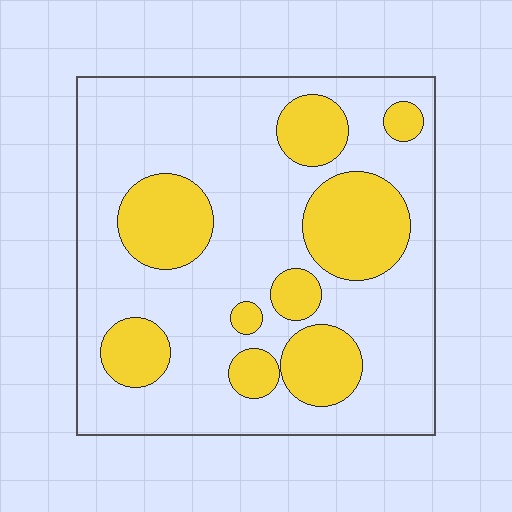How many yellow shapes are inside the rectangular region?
9.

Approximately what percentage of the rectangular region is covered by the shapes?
Approximately 30%.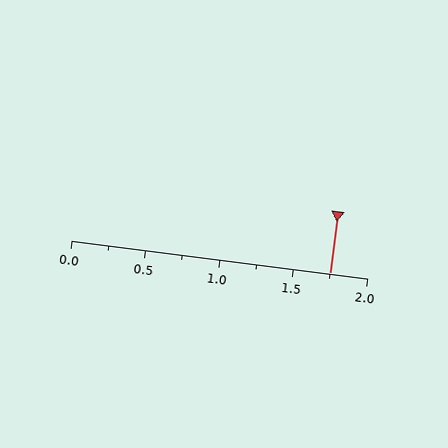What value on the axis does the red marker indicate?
The marker indicates approximately 1.75.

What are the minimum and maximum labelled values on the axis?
The axis runs from 0.0 to 2.0.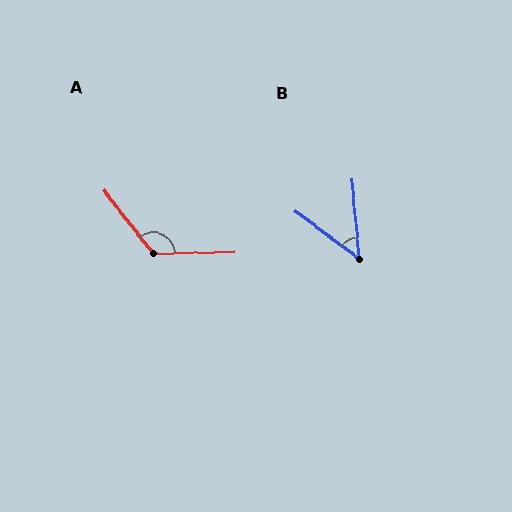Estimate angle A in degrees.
Approximately 127 degrees.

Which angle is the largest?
A, at approximately 127 degrees.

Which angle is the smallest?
B, at approximately 48 degrees.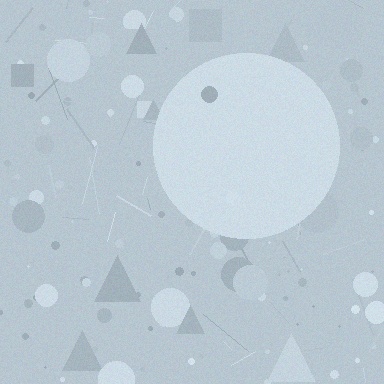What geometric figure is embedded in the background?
A circle is embedded in the background.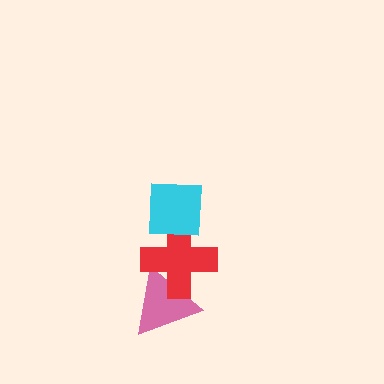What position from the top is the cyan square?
The cyan square is 1st from the top.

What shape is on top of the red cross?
The cyan square is on top of the red cross.